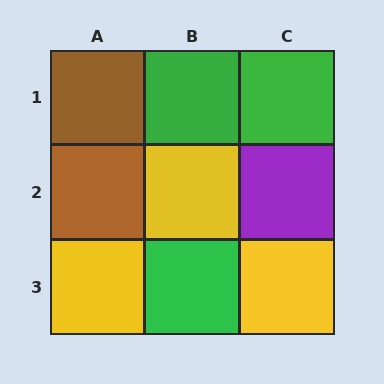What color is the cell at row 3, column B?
Green.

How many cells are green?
3 cells are green.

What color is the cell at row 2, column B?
Yellow.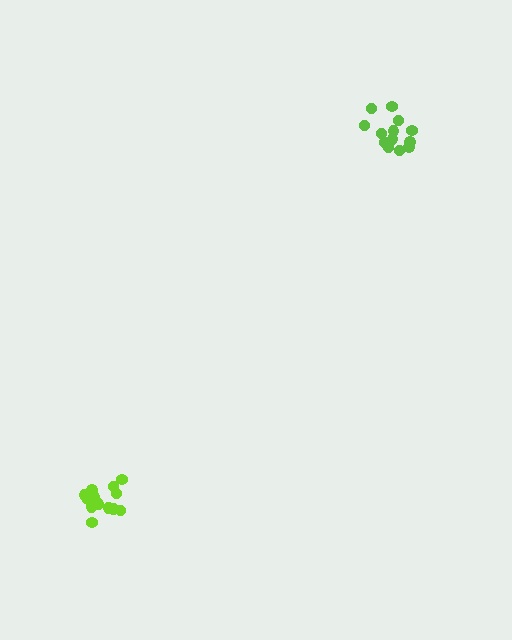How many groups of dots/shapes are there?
There are 2 groups.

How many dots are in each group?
Group 1: 13 dots, Group 2: 15 dots (28 total).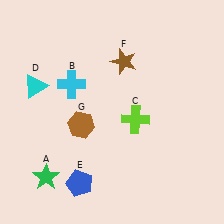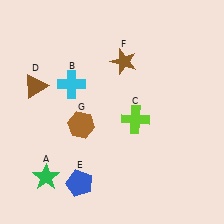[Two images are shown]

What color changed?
The triangle (D) changed from cyan in Image 1 to brown in Image 2.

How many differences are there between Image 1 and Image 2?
There is 1 difference between the two images.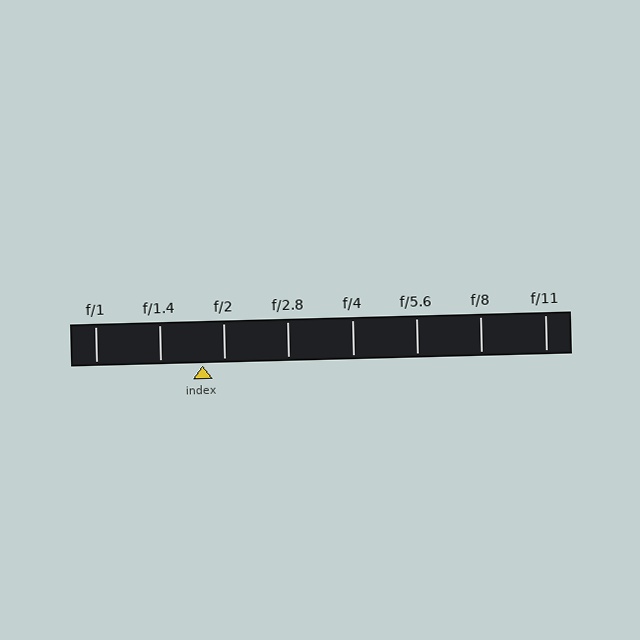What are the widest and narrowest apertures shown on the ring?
The widest aperture shown is f/1 and the narrowest is f/11.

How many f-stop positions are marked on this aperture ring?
There are 8 f-stop positions marked.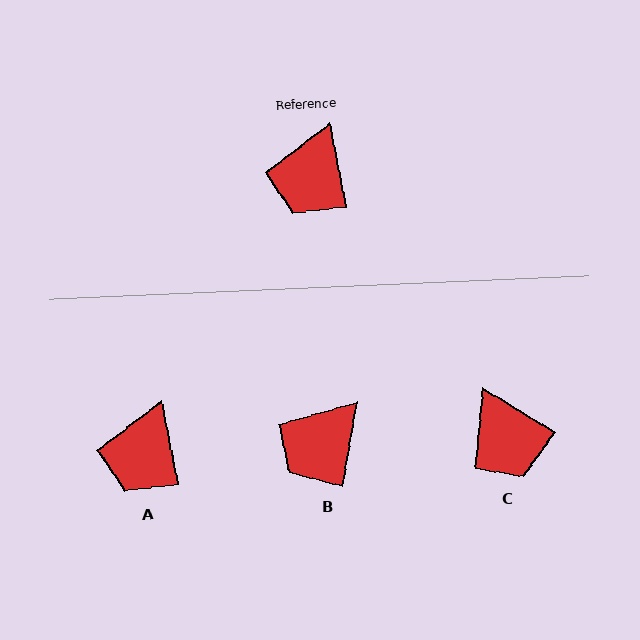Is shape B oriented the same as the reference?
No, it is off by about 21 degrees.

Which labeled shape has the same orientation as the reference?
A.